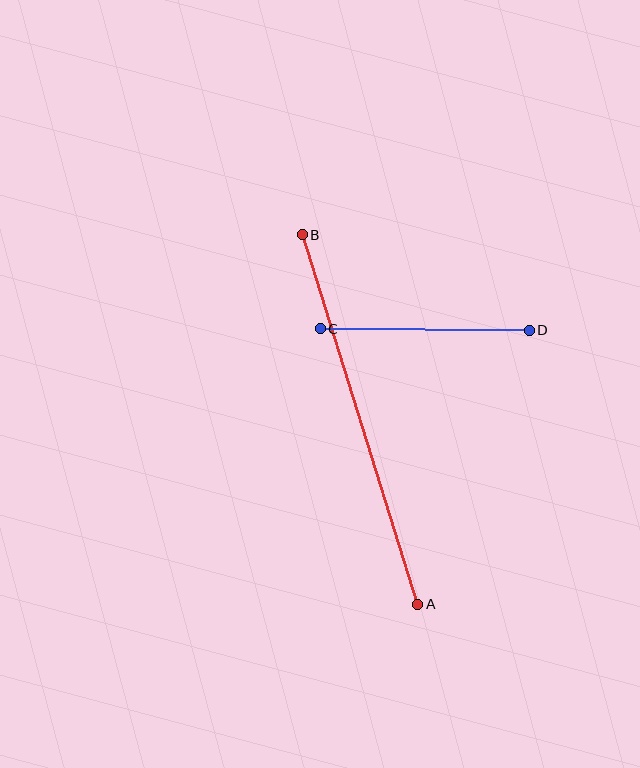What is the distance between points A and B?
The distance is approximately 387 pixels.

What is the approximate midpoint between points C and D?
The midpoint is at approximately (425, 329) pixels.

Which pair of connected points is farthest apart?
Points A and B are farthest apart.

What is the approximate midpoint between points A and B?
The midpoint is at approximately (360, 419) pixels.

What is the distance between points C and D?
The distance is approximately 209 pixels.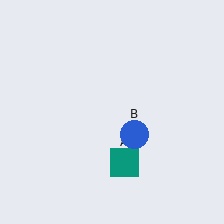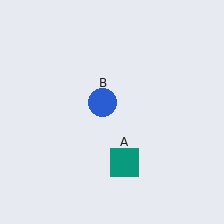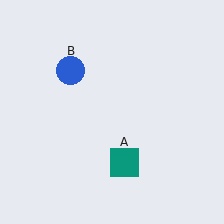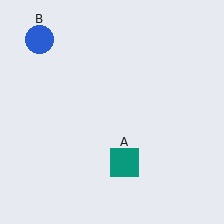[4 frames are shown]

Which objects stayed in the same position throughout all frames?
Teal square (object A) remained stationary.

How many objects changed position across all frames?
1 object changed position: blue circle (object B).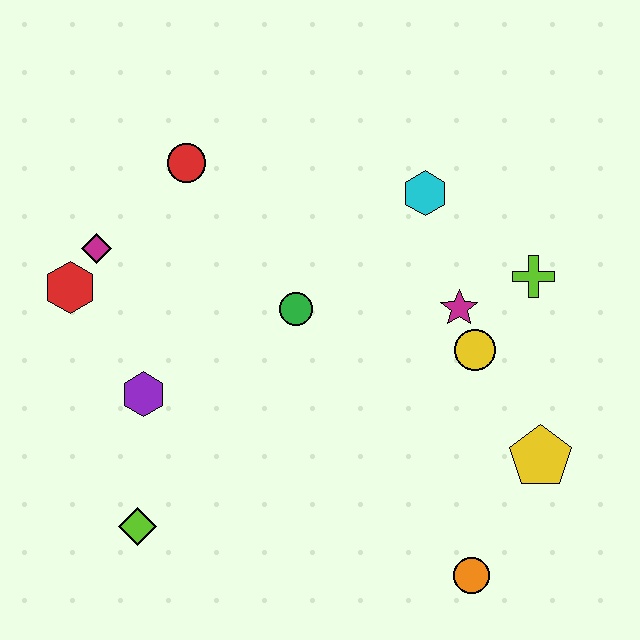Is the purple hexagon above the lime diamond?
Yes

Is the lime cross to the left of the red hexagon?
No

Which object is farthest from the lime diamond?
The lime cross is farthest from the lime diamond.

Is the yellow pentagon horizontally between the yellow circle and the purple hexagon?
No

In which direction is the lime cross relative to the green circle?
The lime cross is to the right of the green circle.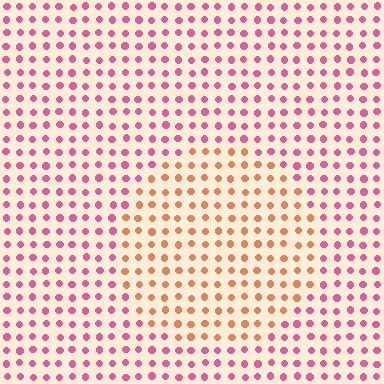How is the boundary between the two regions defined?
The boundary is defined purely by a slight shift in hue (about 51 degrees). Spacing, size, and orientation are identical on both sides.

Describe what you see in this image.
The image is filled with small pink elements in a uniform arrangement. A circle-shaped region is visible where the elements are tinted to a slightly different hue, forming a subtle color boundary.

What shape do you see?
I see a circle.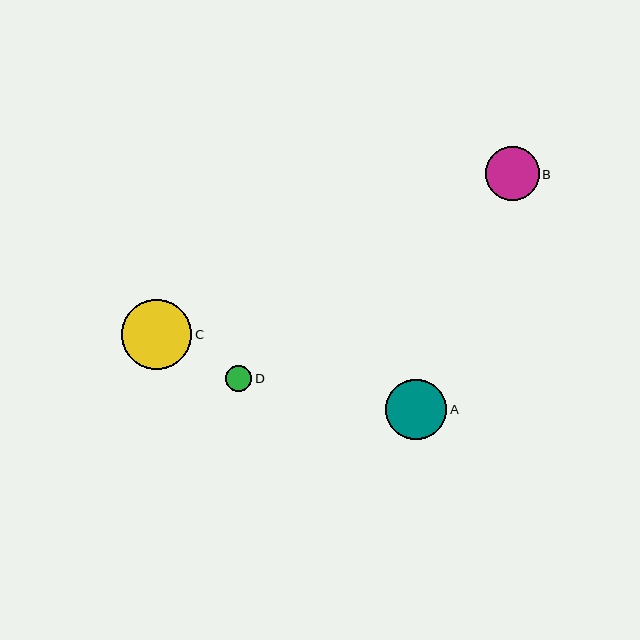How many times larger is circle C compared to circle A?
Circle C is approximately 1.2 times the size of circle A.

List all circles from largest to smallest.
From largest to smallest: C, A, B, D.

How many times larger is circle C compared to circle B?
Circle C is approximately 1.3 times the size of circle B.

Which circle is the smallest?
Circle D is the smallest with a size of approximately 26 pixels.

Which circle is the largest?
Circle C is the largest with a size of approximately 70 pixels.